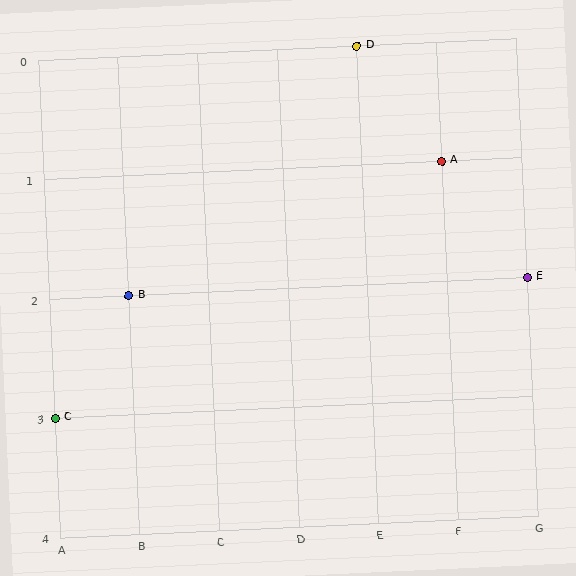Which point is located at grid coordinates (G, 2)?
Point E is at (G, 2).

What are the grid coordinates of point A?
Point A is at grid coordinates (F, 1).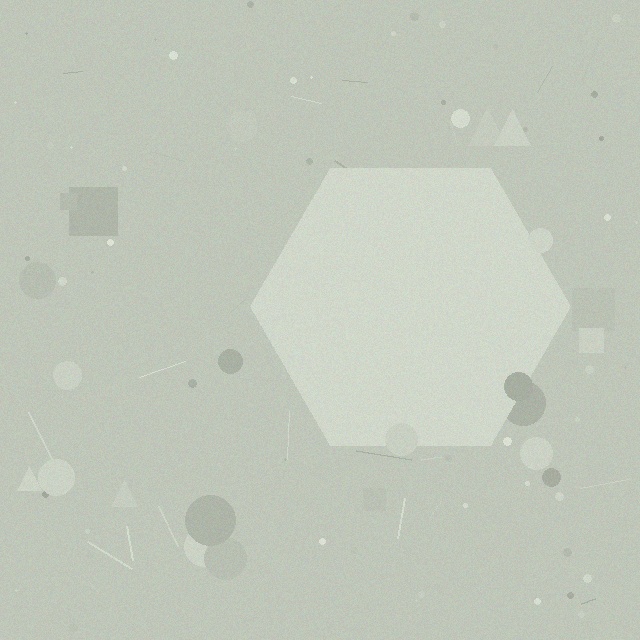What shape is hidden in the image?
A hexagon is hidden in the image.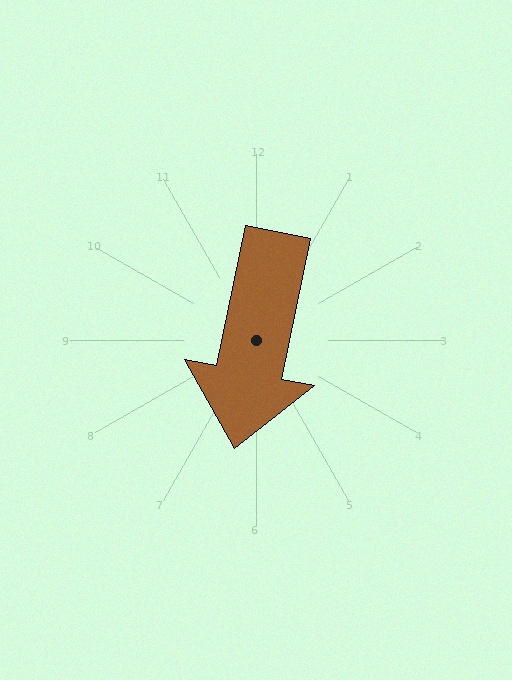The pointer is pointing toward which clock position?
Roughly 6 o'clock.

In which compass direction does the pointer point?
South.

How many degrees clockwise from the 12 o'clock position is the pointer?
Approximately 191 degrees.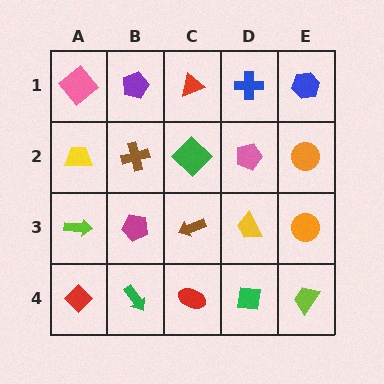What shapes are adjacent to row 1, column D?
A pink pentagon (row 2, column D), a red triangle (row 1, column C), a blue hexagon (row 1, column E).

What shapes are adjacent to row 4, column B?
A magenta pentagon (row 3, column B), a red diamond (row 4, column A), a red ellipse (row 4, column C).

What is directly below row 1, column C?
A green diamond.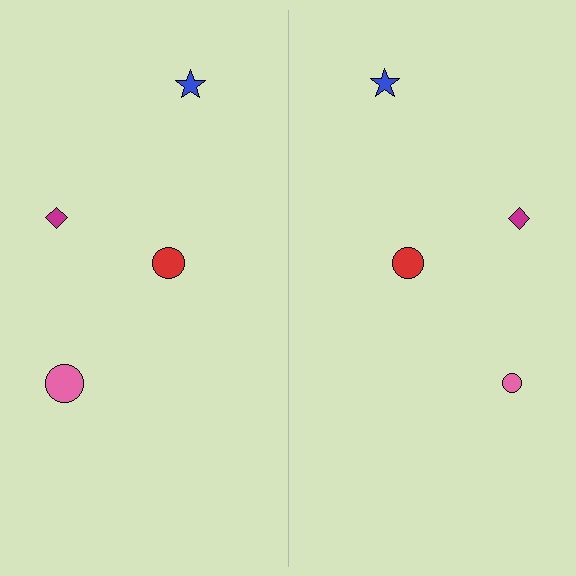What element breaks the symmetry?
The pink circle on the right side has a different size than its mirror counterpart.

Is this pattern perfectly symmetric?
No, the pattern is not perfectly symmetric. The pink circle on the right side has a different size than its mirror counterpart.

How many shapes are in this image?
There are 8 shapes in this image.